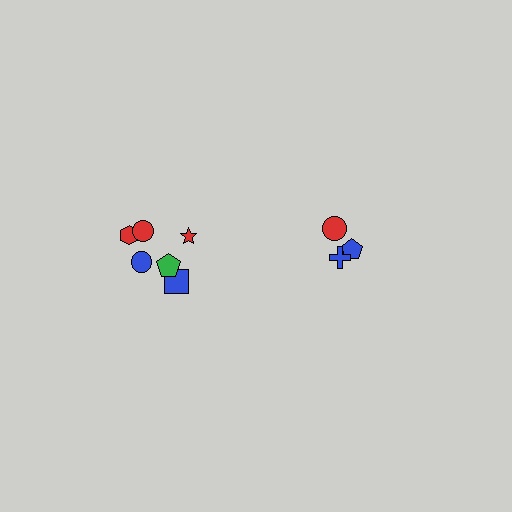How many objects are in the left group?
There are 6 objects.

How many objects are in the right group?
There are 3 objects.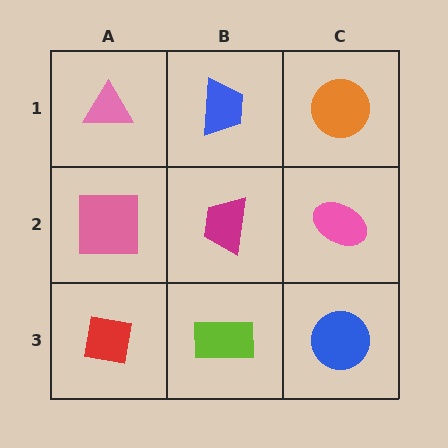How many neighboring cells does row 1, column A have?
2.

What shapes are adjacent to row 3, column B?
A magenta trapezoid (row 2, column B), a red square (row 3, column A), a blue circle (row 3, column C).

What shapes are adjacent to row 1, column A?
A pink square (row 2, column A), a blue trapezoid (row 1, column B).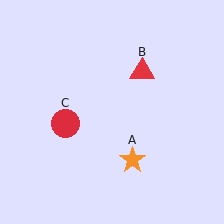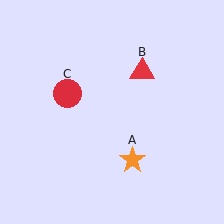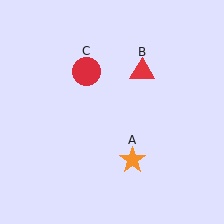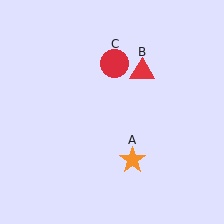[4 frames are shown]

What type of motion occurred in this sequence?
The red circle (object C) rotated clockwise around the center of the scene.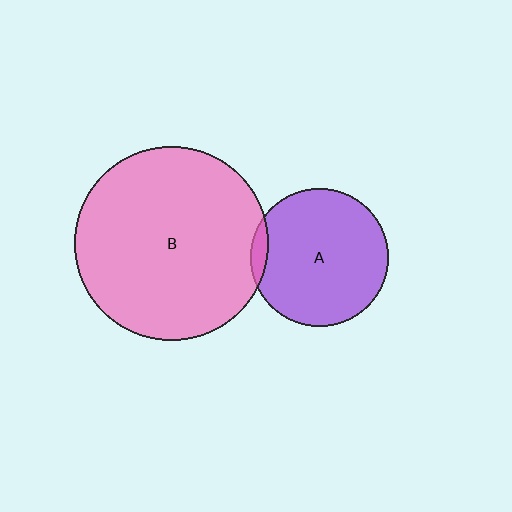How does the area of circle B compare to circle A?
Approximately 2.0 times.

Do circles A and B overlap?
Yes.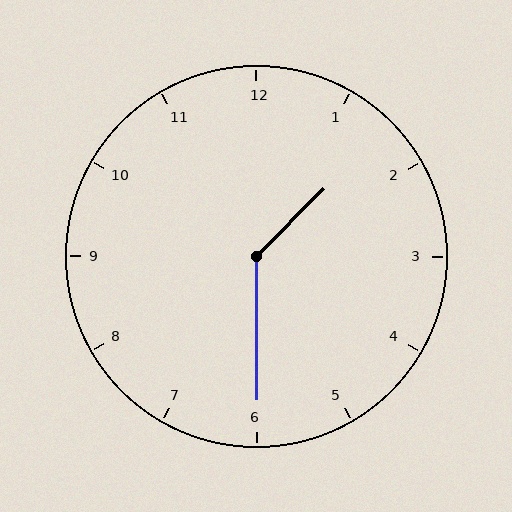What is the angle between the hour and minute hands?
Approximately 135 degrees.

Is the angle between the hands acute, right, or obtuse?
It is obtuse.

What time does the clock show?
1:30.